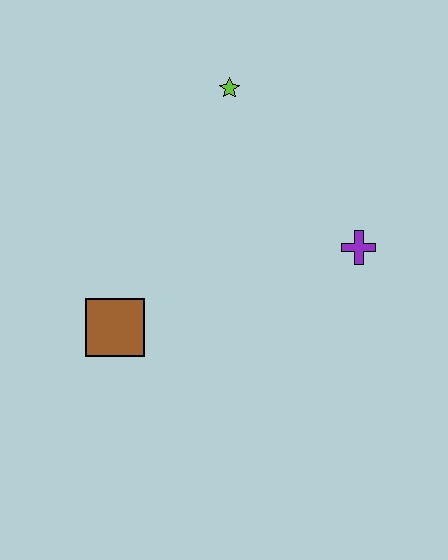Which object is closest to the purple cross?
The lime star is closest to the purple cross.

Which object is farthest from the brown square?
The lime star is farthest from the brown square.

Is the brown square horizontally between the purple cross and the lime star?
No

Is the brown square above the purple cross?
No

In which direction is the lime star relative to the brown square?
The lime star is above the brown square.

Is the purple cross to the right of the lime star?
Yes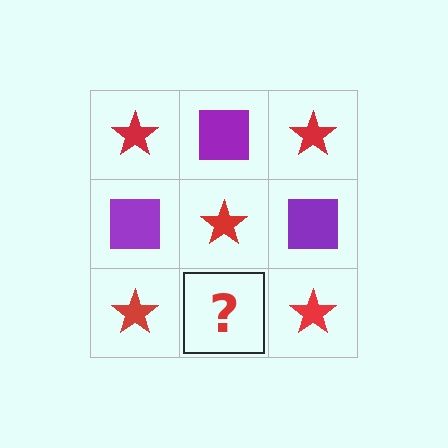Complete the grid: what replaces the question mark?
The question mark should be replaced with a purple square.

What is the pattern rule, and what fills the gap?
The rule is that it alternates red star and purple square in a checkerboard pattern. The gap should be filled with a purple square.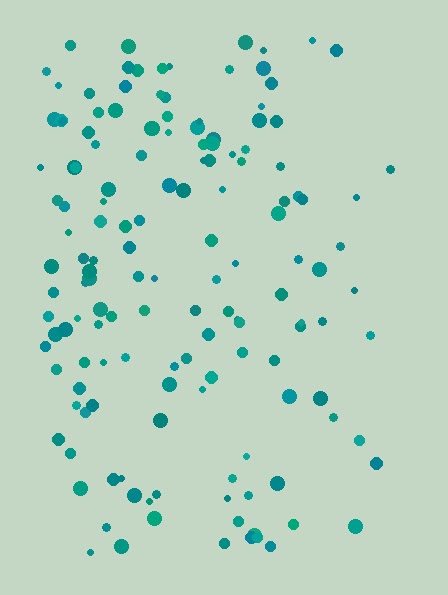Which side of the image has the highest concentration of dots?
The left.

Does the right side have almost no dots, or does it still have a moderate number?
Still a moderate number, just noticeably fewer than the left.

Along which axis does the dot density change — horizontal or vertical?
Horizontal.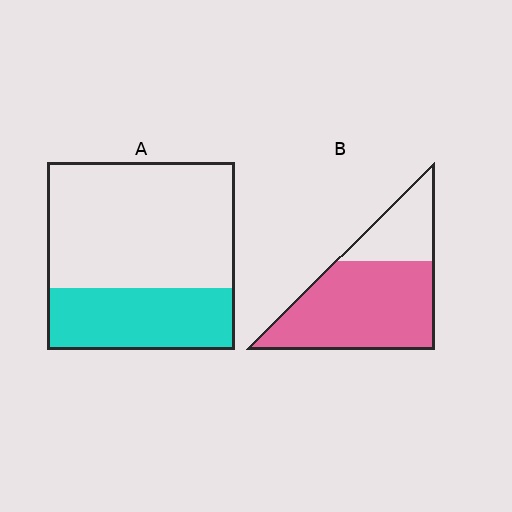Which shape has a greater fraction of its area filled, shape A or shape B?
Shape B.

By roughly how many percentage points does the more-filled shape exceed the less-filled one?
By roughly 40 percentage points (B over A).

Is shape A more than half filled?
No.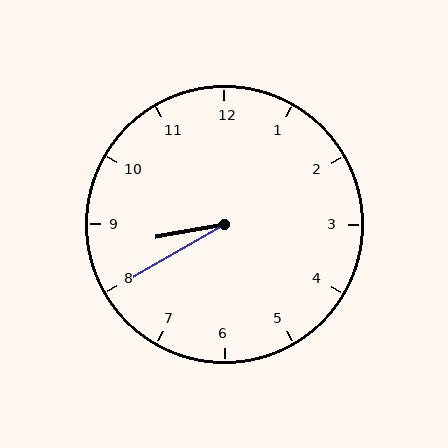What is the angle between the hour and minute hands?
Approximately 20 degrees.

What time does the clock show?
8:40.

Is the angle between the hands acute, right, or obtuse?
It is acute.